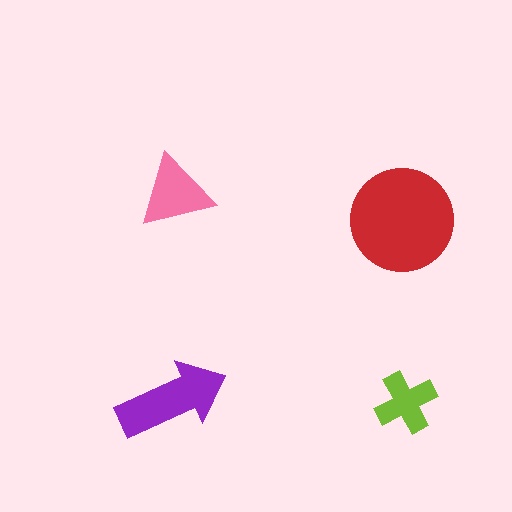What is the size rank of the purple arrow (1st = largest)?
2nd.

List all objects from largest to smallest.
The red circle, the purple arrow, the pink triangle, the lime cross.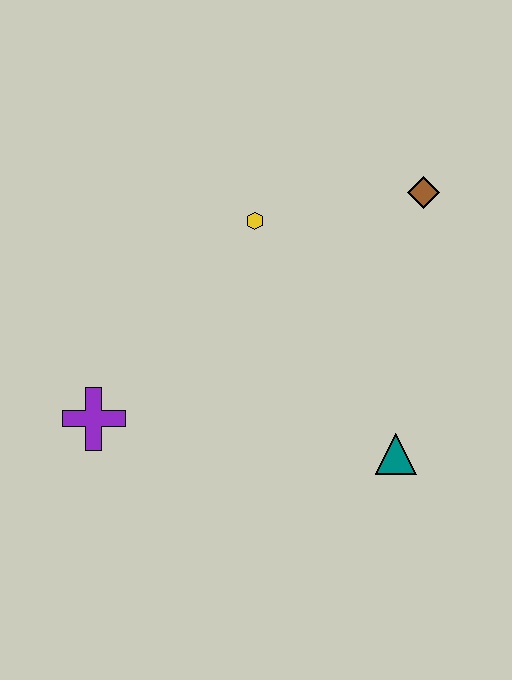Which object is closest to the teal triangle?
The brown diamond is closest to the teal triangle.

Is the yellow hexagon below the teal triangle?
No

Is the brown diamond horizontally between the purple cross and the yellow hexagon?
No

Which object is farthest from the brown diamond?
The purple cross is farthest from the brown diamond.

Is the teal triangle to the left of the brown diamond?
Yes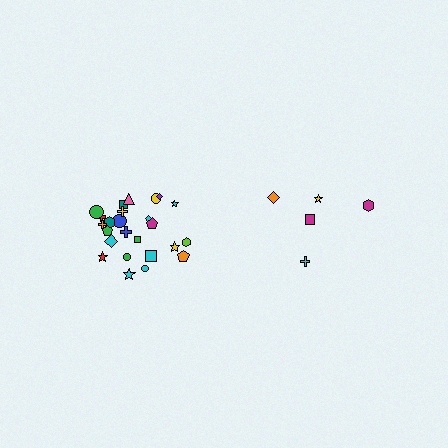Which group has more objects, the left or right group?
The left group.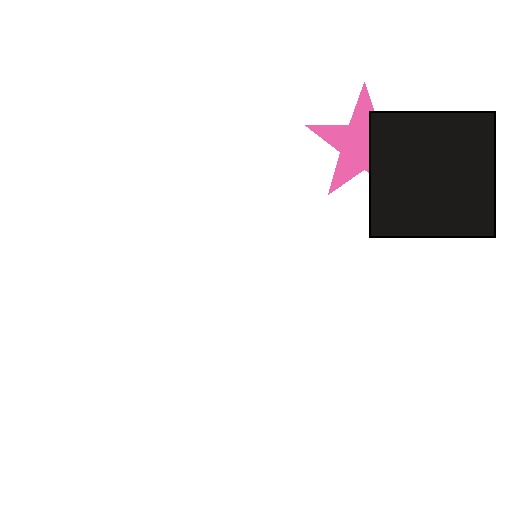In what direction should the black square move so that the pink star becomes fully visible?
The black square should move right. That is the shortest direction to clear the overlap and leave the pink star fully visible.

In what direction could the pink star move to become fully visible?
The pink star could move left. That would shift it out from behind the black square entirely.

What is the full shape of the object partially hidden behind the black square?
The partially hidden object is a pink star.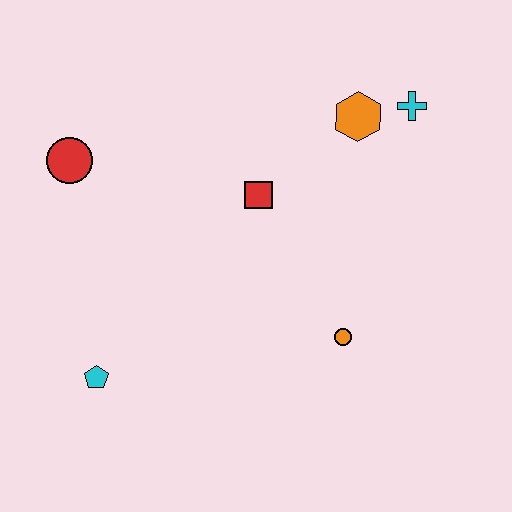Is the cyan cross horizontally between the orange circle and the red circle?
No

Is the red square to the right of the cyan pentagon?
Yes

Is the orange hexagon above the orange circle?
Yes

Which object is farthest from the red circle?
The cyan cross is farthest from the red circle.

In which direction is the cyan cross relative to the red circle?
The cyan cross is to the right of the red circle.